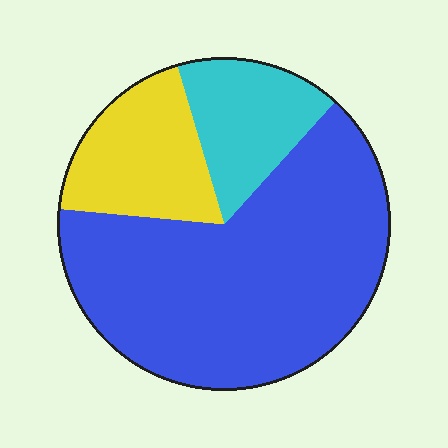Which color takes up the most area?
Blue, at roughly 65%.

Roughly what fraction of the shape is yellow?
Yellow takes up less than a quarter of the shape.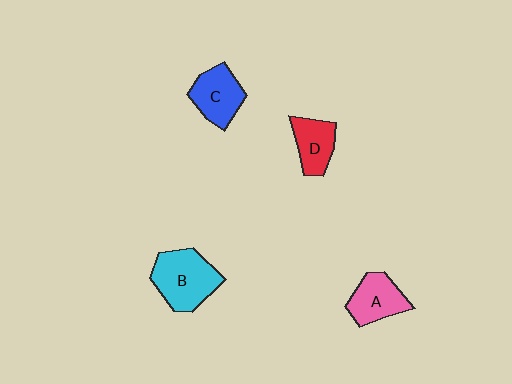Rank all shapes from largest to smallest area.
From largest to smallest: B (cyan), C (blue), A (pink), D (red).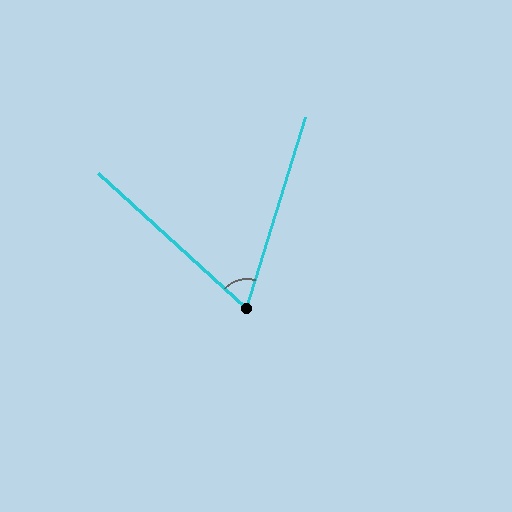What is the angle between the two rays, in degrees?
Approximately 65 degrees.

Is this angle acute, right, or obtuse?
It is acute.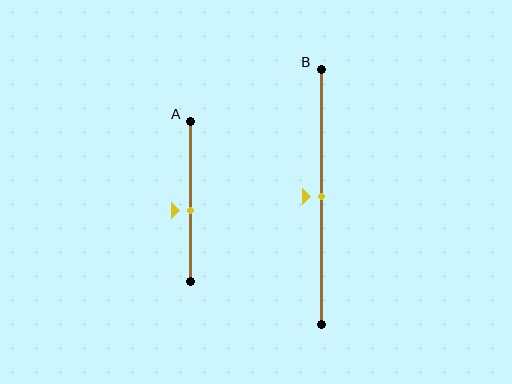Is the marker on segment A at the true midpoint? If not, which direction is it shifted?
No, the marker on segment A is shifted downward by about 6% of the segment length.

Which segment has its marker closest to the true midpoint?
Segment B has its marker closest to the true midpoint.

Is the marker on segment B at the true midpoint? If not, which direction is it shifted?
Yes, the marker on segment B is at the true midpoint.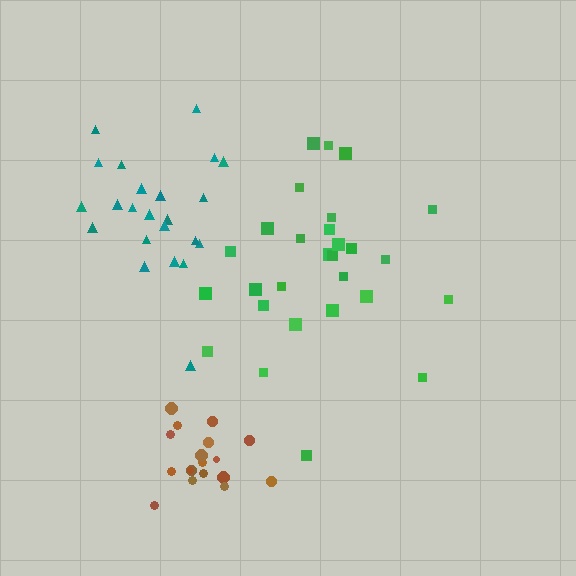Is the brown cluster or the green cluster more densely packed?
Brown.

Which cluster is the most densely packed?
Brown.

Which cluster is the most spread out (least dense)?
Green.